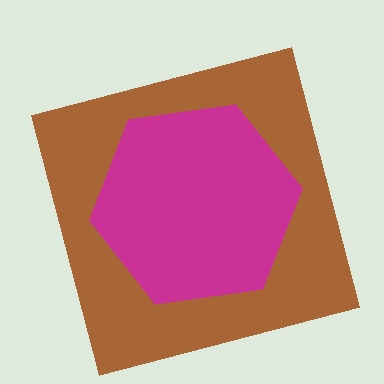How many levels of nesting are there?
2.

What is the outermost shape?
The brown square.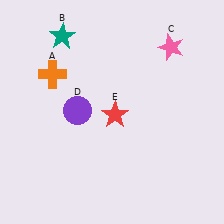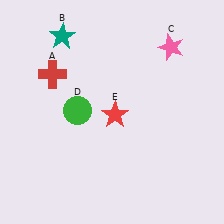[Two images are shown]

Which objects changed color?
A changed from orange to red. D changed from purple to green.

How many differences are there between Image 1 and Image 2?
There are 2 differences between the two images.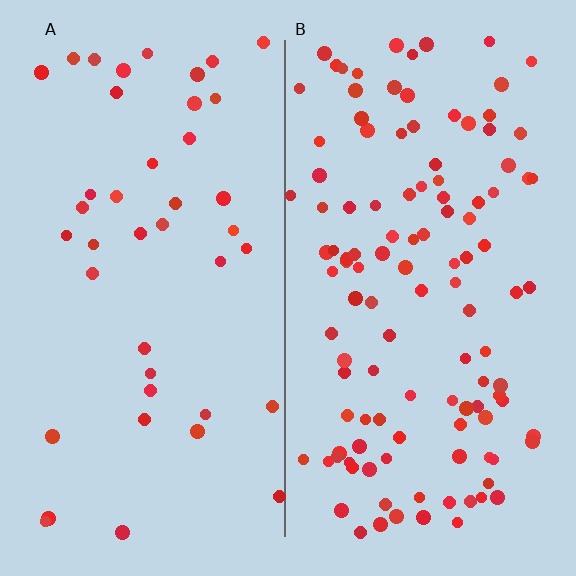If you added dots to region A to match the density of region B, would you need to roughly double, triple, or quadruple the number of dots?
Approximately triple.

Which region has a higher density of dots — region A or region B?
B (the right).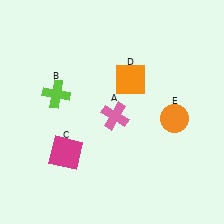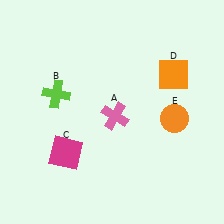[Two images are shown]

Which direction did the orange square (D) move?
The orange square (D) moved right.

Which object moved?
The orange square (D) moved right.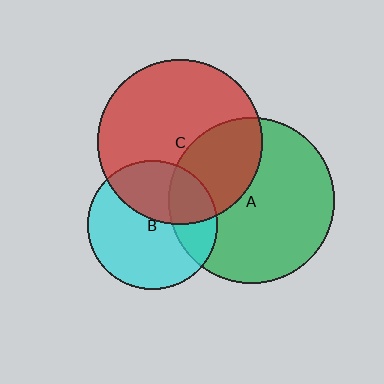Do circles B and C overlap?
Yes.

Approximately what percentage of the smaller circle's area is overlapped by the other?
Approximately 35%.